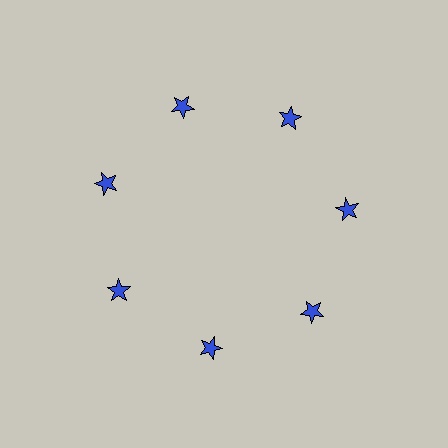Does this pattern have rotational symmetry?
Yes, this pattern has 7-fold rotational symmetry. It looks the same after rotating 51 degrees around the center.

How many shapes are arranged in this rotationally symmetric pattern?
There are 7 shapes, arranged in 7 groups of 1.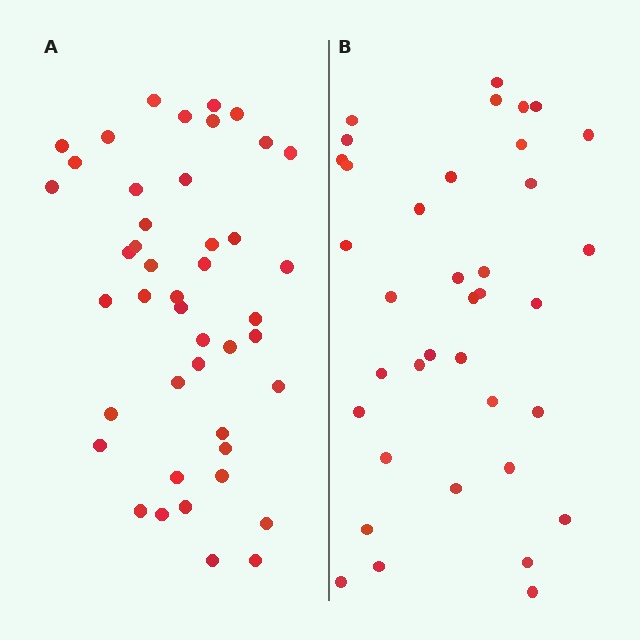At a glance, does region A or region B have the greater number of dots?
Region A (the left region) has more dots.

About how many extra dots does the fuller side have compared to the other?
Region A has roughly 8 or so more dots than region B.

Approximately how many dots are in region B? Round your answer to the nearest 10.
About 40 dots. (The exact count is 37, which rounds to 40.)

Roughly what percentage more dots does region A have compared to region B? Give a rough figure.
About 20% more.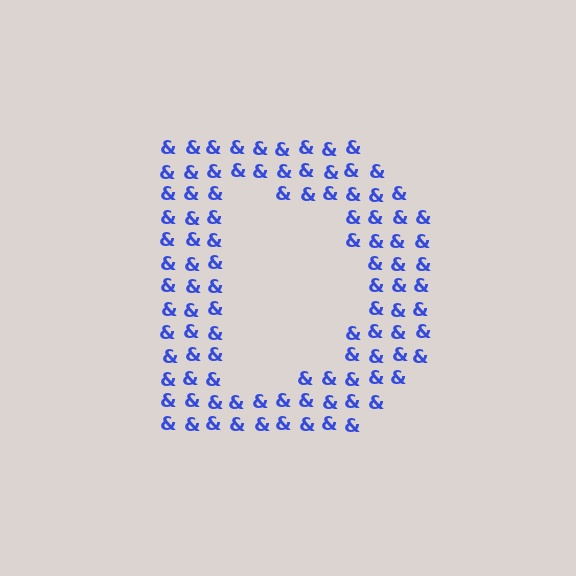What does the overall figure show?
The overall figure shows the letter D.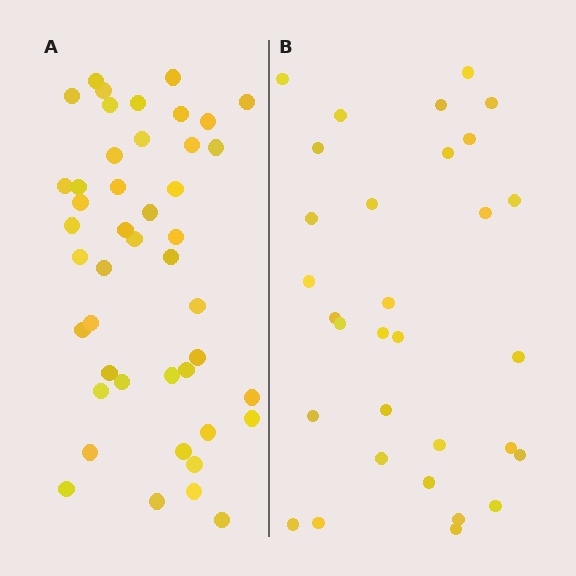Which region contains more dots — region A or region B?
Region A (the left region) has more dots.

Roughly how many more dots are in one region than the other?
Region A has approximately 15 more dots than region B.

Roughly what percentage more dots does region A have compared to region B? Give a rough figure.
About 45% more.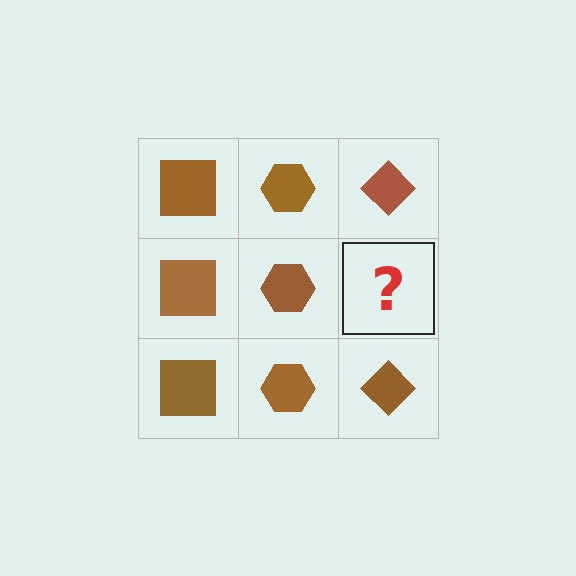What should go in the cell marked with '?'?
The missing cell should contain a brown diamond.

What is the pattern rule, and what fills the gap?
The rule is that each column has a consistent shape. The gap should be filled with a brown diamond.